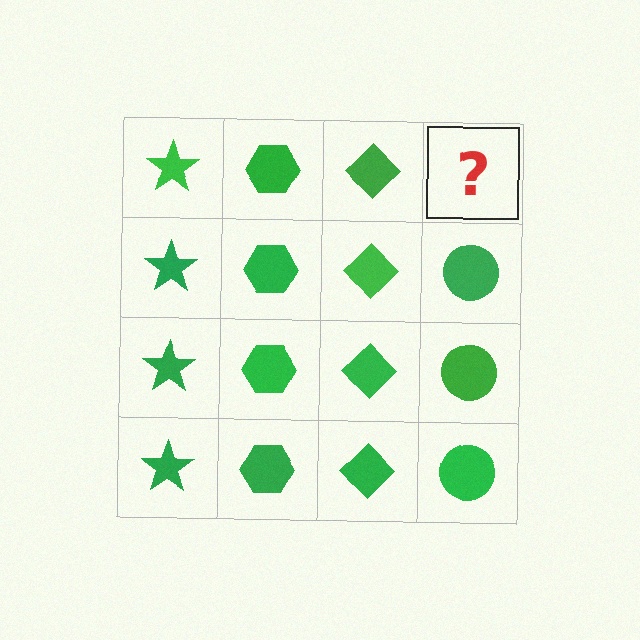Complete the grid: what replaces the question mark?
The question mark should be replaced with a green circle.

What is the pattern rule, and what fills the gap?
The rule is that each column has a consistent shape. The gap should be filled with a green circle.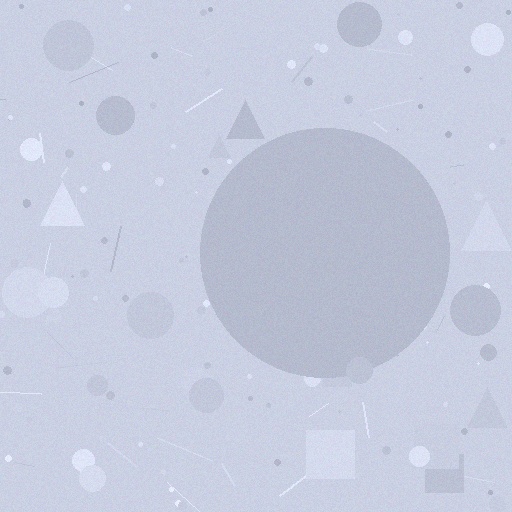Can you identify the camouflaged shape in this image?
The camouflaged shape is a circle.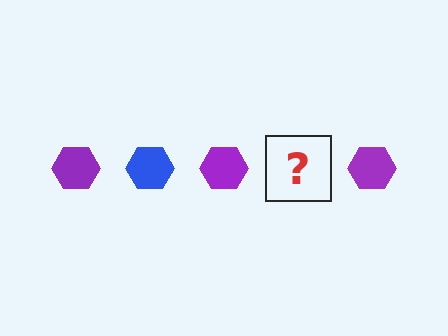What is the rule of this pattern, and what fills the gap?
The rule is that the pattern cycles through purple, blue hexagons. The gap should be filled with a blue hexagon.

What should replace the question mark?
The question mark should be replaced with a blue hexagon.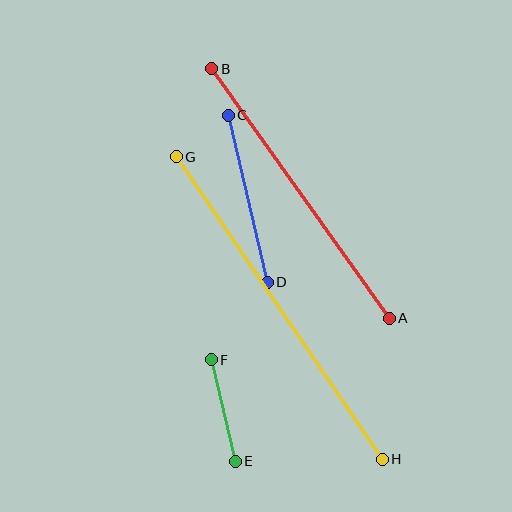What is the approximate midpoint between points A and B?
The midpoint is at approximately (300, 194) pixels.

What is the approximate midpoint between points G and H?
The midpoint is at approximately (279, 308) pixels.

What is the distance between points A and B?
The distance is approximately 306 pixels.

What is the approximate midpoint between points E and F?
The midpoint is at approximately (223, 410) pixels.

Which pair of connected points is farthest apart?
Points G and H are farthest apart.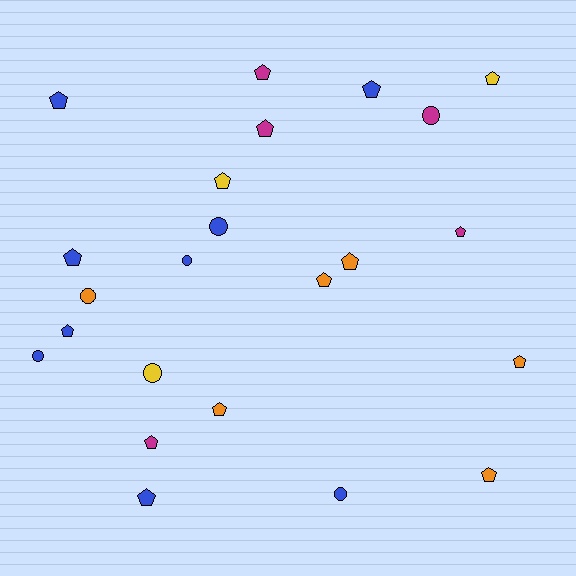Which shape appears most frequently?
Pentagon, with 16 objects.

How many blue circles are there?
There are 4 blue circles.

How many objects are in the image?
There are 23 objects.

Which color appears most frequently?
Blue, with 9 objects.